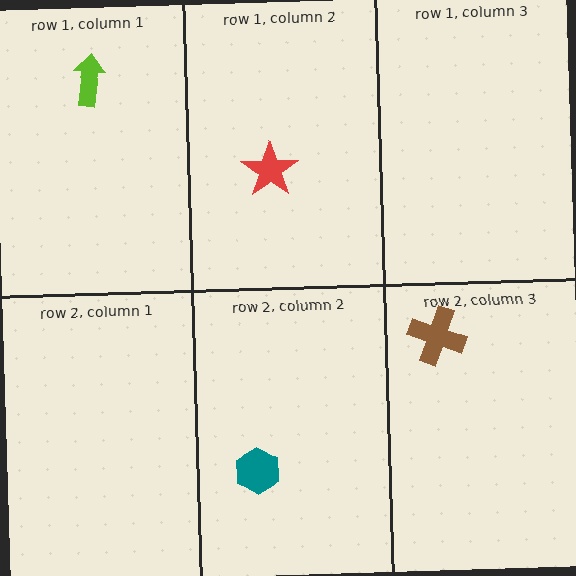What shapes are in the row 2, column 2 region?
The teal hexagon.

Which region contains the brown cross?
The row 2, column 3 region.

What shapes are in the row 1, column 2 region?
The red star.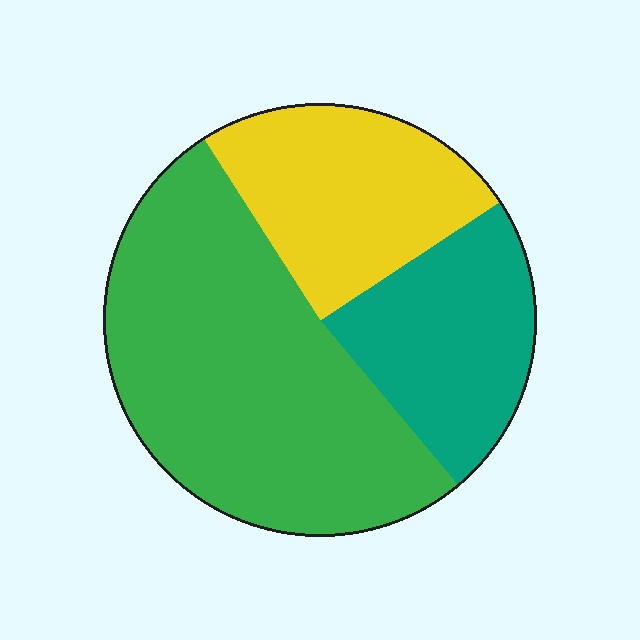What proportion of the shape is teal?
Teal covers about 25% of the shape.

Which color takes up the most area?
Green, at roughly 50%.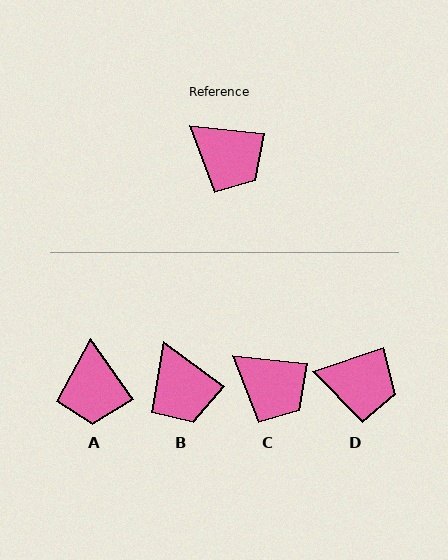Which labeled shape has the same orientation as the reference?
C.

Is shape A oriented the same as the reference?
No, it is off by about 49 degrees.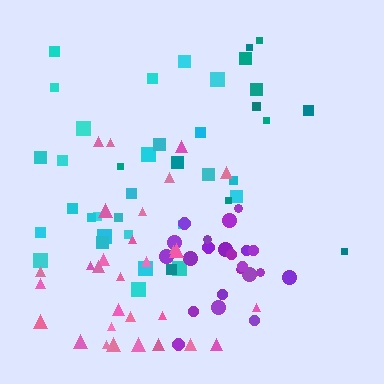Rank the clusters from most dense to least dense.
purple, cyan, pink, teal.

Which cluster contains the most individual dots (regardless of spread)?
Pink (30).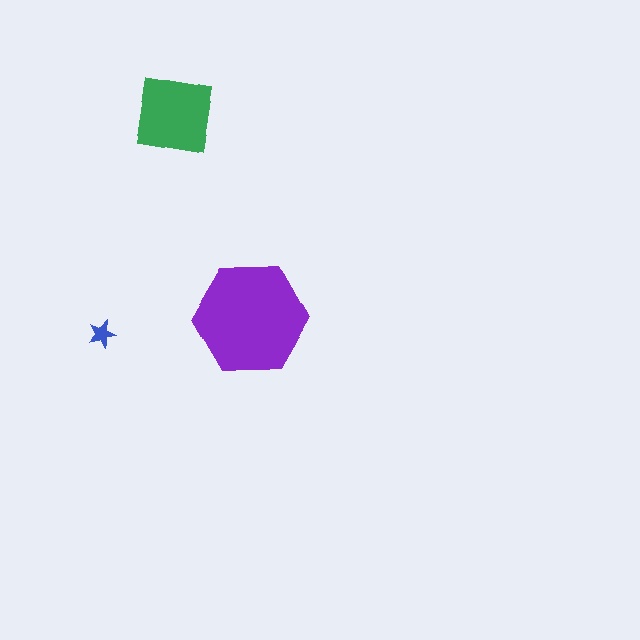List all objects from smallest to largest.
The blue star, the green square, the purple hexagon.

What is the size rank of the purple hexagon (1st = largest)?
1st.